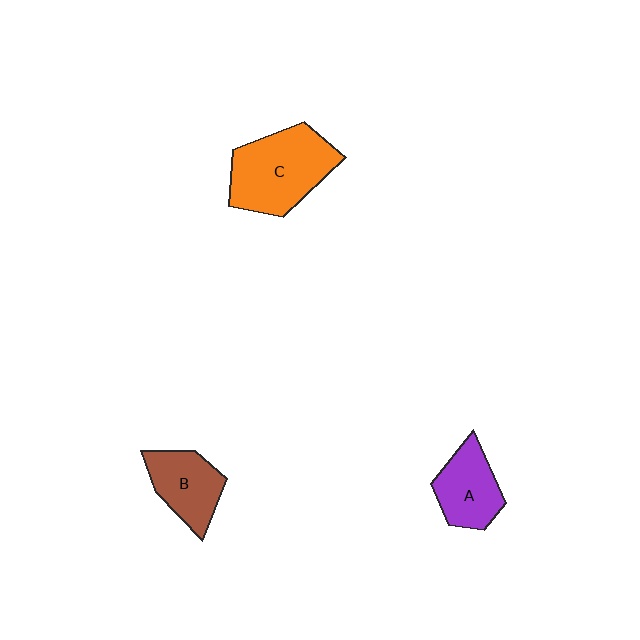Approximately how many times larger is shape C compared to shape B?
Approximately 1.6 times.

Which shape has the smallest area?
Shape A (purple).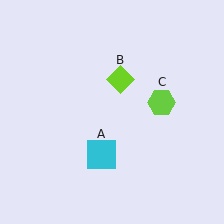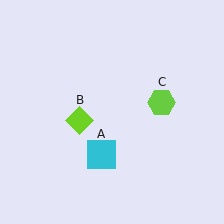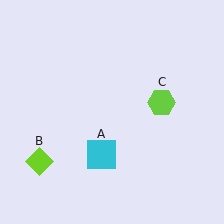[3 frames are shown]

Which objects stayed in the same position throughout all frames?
Cyan square (object A) and lime hexagon (object C) remained stationary.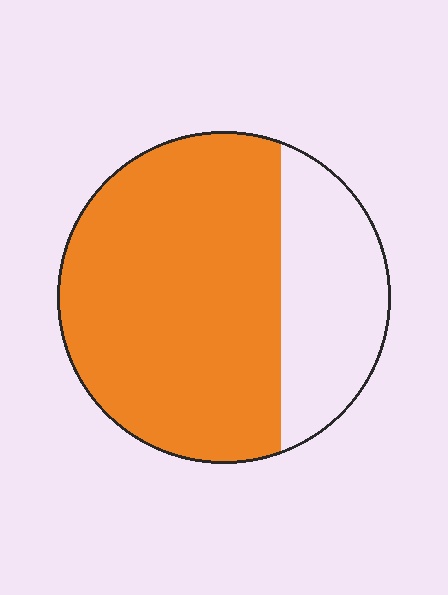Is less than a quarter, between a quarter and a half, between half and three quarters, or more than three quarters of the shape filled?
Between half and three quarters.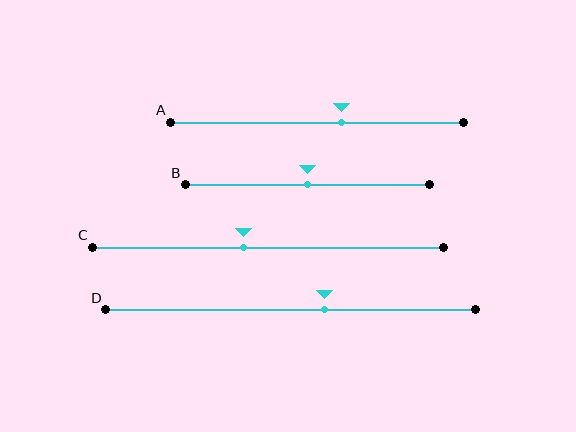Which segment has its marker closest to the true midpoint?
Segment B has its marker closest to the true midpoint.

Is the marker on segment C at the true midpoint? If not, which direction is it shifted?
No, the marker on segment C is shifted to the left by about 7% of the segment length.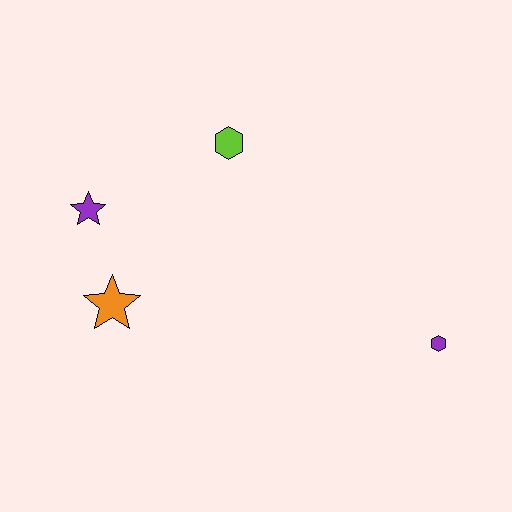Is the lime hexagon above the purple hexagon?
Yes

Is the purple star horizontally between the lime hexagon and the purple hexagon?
No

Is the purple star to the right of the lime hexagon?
No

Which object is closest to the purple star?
The orange star is closest to the purple star.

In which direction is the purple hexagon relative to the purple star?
The purple hexagon is to the right of the purple star.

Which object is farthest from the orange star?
The purple hexagon is farthest from the orange star.